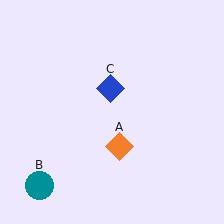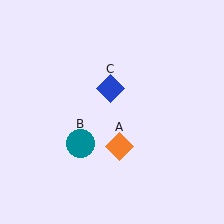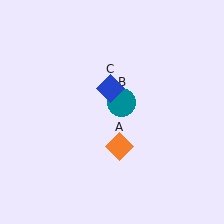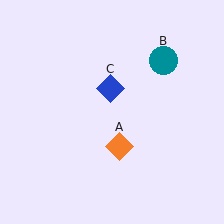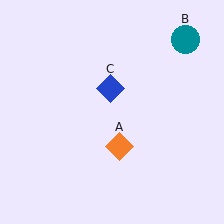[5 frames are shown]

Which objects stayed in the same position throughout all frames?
Orange diamond (object A) and blue diamond (object C) remained stationary.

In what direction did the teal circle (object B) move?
The teal circle (object B) moved up and to the right.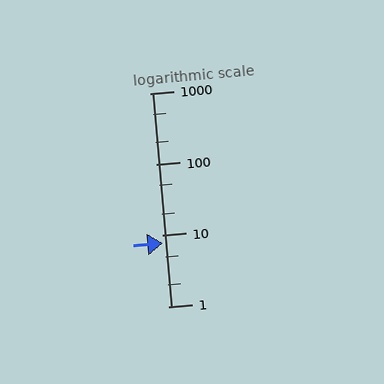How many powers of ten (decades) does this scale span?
The scale spans 3 decades, from 1 to 1000.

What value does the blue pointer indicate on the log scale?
The pointer indicates approximately 7.8.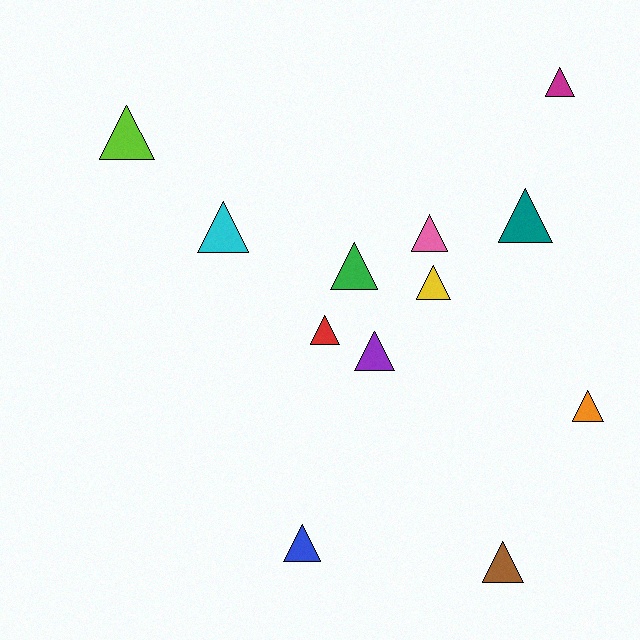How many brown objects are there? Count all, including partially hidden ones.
There is 1 brown object.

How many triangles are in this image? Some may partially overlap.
There are 12 triangles.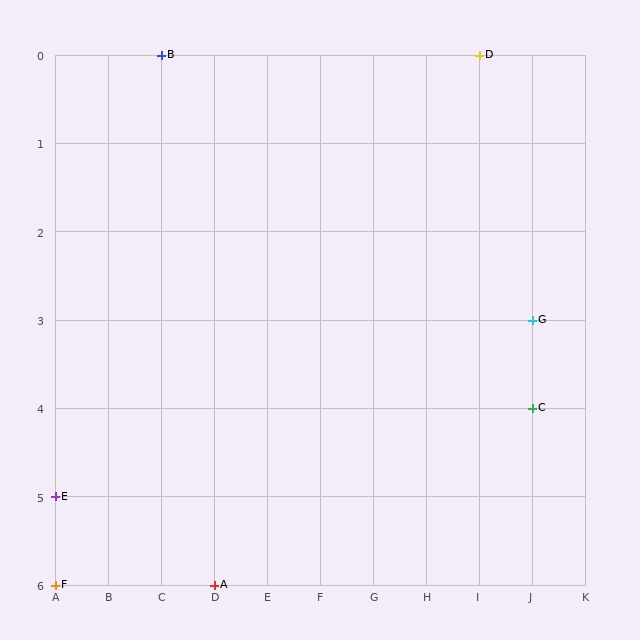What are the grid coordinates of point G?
Point G is at grid coordinates (J, 3).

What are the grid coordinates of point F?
Point F is at grid coordinates (A, 6).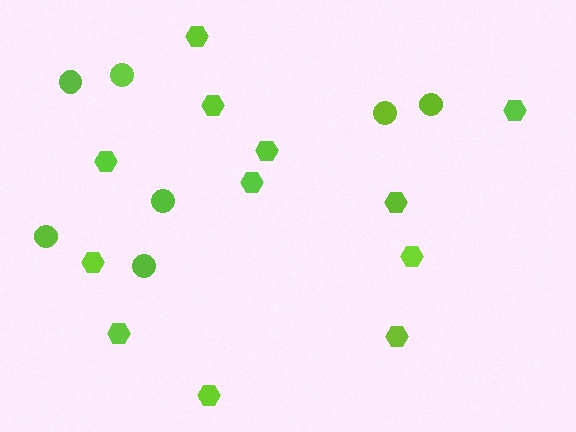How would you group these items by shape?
There are 2 groups: one group of hexagons (12) and one group of circles (7).